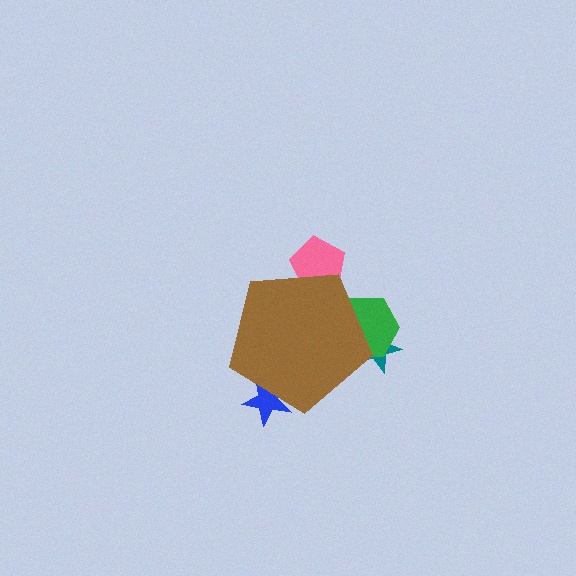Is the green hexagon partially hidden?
Yes, the green hexagon is partially hidden behind the brown pentagon.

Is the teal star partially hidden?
Yes, the teal star is partially hidden behind the brown pentagon.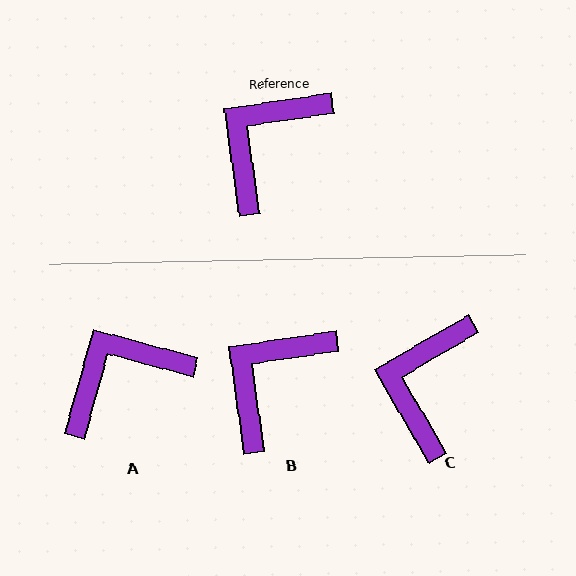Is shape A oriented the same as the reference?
No, it is off by about 24 degrees.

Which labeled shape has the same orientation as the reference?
B.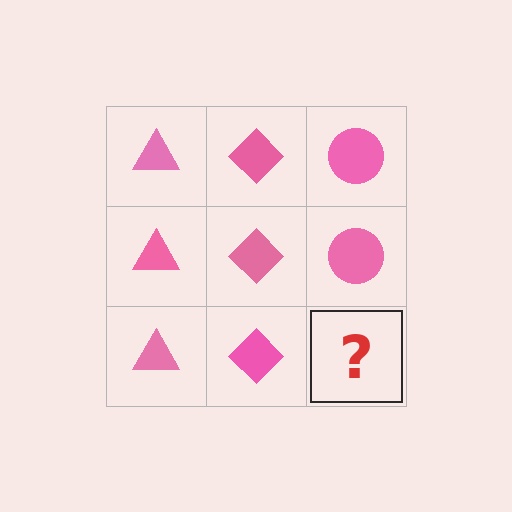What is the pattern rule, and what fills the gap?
The rule is that each column has a consistent shape. The gap should be filled with a pink circle.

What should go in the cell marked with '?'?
The missing cell should contain a pink circle.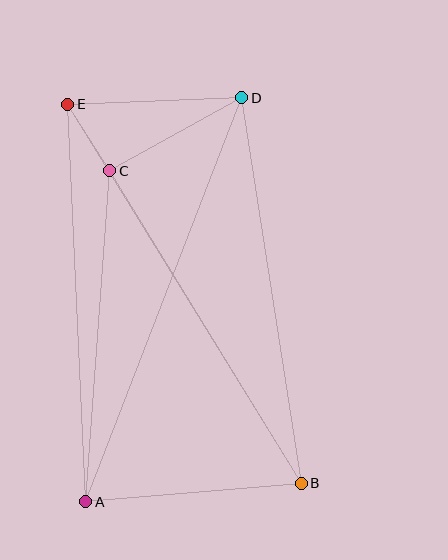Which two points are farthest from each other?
Points B and E are farthest from each other.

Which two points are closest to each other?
Points C and E are closest to each other.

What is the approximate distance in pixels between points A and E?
The distance between A and E is approximately 398 pixels.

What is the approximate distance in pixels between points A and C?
The distance between A and C is approximately 332 pixels.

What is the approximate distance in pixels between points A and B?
The distance between A and B is approximately 216 pixels.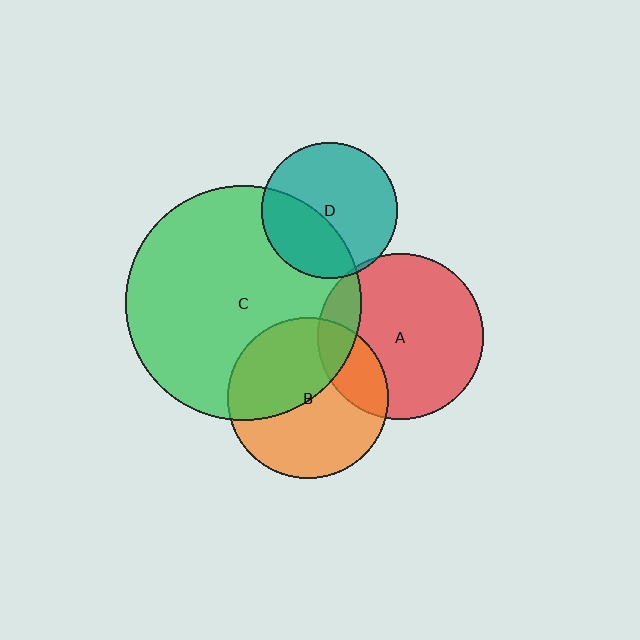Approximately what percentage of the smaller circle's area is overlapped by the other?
Approximately 20%.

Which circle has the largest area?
Circle C (green).